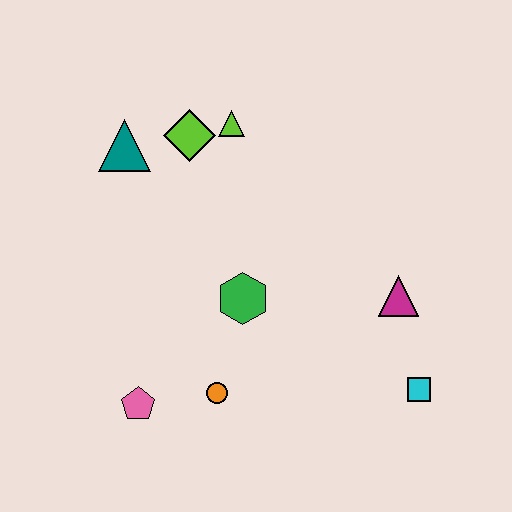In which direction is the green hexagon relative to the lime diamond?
The green hexagon is below the lime diamond.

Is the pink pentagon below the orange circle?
Yes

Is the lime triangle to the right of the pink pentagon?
Yes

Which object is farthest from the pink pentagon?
The lime triangle is farthest from the pink pentagon.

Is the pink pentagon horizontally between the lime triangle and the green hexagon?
No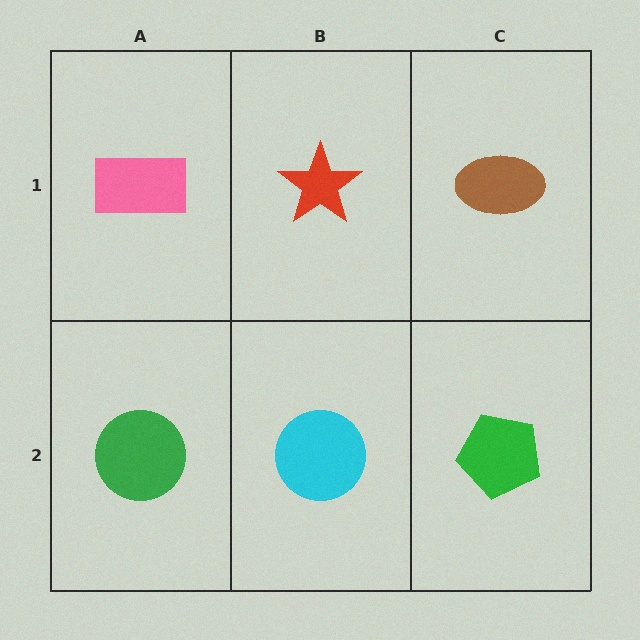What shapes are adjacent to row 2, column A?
A pink rectangle (row 1, column A), a cyan circle (row 2, column B).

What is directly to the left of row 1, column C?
A red star.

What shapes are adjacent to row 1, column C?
A green pentagon (row 2, column C), a red star (row 1, column B).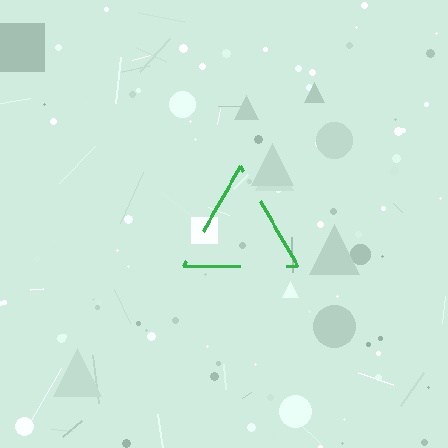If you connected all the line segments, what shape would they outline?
They would outline a triangle.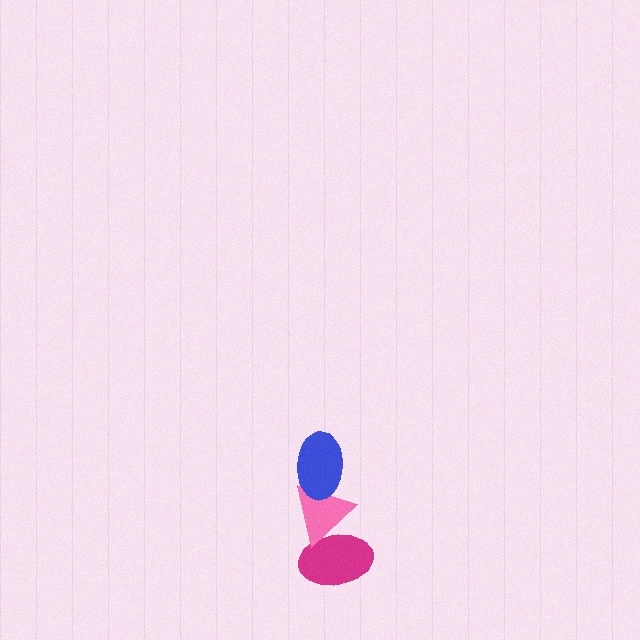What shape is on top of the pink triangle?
The blue ellipse is on top of the pink triangle.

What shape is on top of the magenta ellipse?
The pink triangle is on top of the magenta ellipse.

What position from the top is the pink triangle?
The pink triangle is 2nd from the top.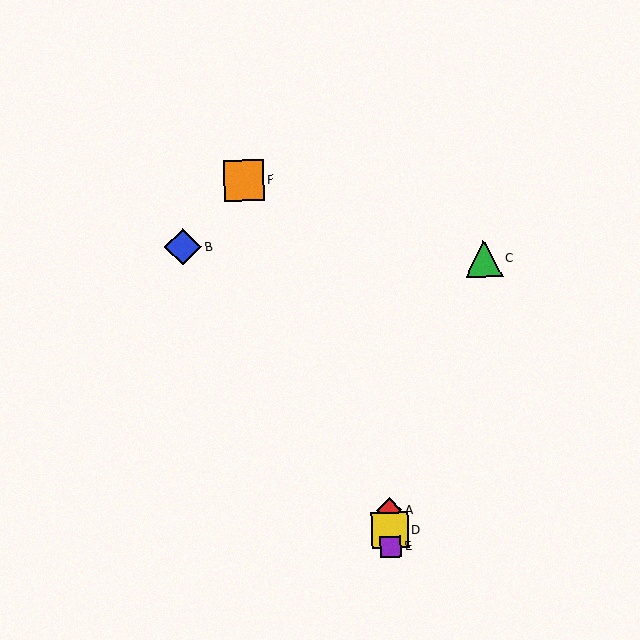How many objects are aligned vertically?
3 objects (A, D, E) are aligned vertically.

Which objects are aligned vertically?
Objects A, D, E are aligned vertically.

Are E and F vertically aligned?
No, E is at x≈391 and F is at x≈244.